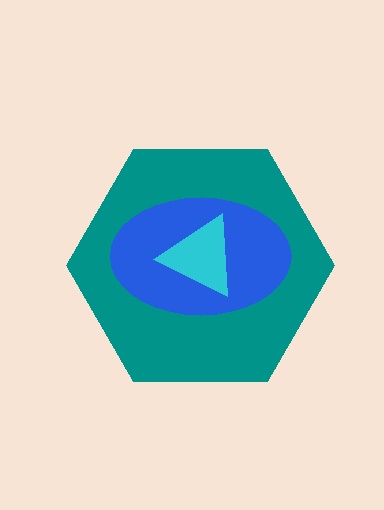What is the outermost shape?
The teal hexagon.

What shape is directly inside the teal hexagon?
The blue ellipse.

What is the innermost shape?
The cyan triangle.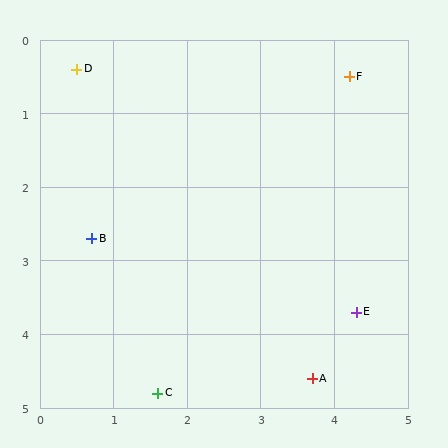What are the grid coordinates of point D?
Point D is at approximately (0.5, 0.4).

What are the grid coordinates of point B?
Point B is at approximately (0.7, 2.7).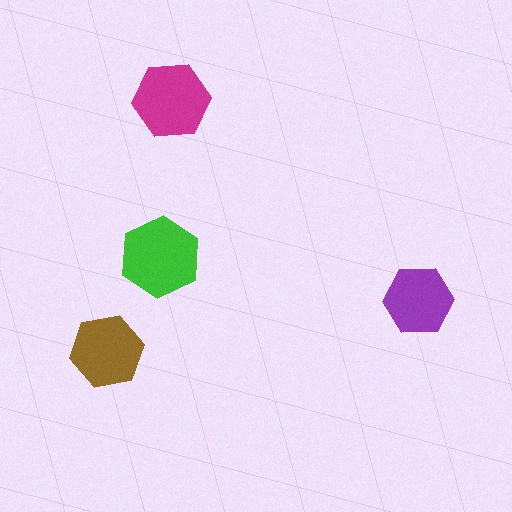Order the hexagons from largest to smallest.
the green one, the magenta one, the brown one, the purple one.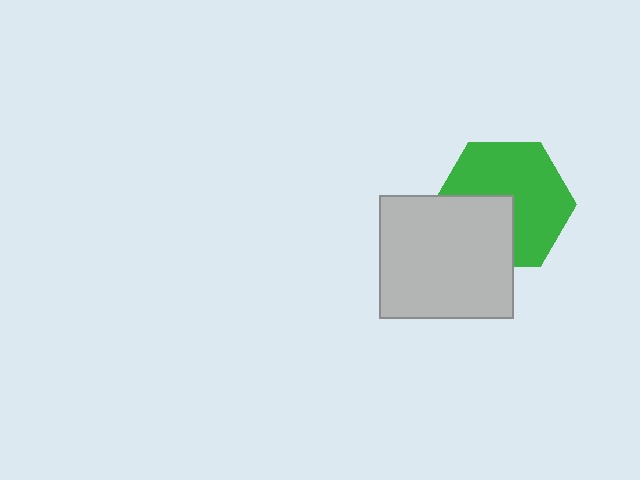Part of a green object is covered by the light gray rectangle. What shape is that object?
It is a hexagon.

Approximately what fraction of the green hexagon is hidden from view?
Roughly 34% of the green hexagon is hidden behind the light gray rectangle.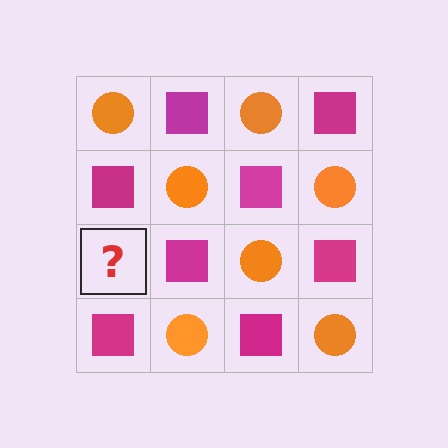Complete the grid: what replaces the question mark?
The question mark should be replaced with an orange circle.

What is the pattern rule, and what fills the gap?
The rule is that it alternates orange circle and magenta square in a checkerboard pattern. The gap should be filled with an orange circle.